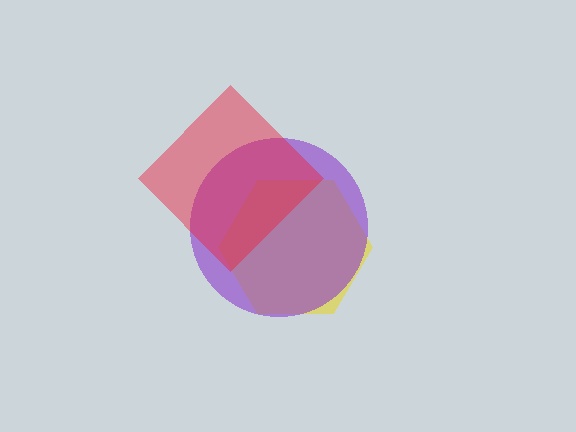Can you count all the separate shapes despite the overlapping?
Yes, there are 3 separate shapes.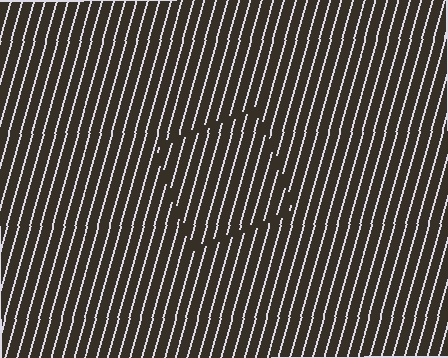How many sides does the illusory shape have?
4 sides — the line-ends trace a square.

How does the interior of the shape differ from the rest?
The interior of the shape contains the same grating, shifted by half a period — the contour is defined by the phase discontinuity where line-ends from the inner and outer gratings abut.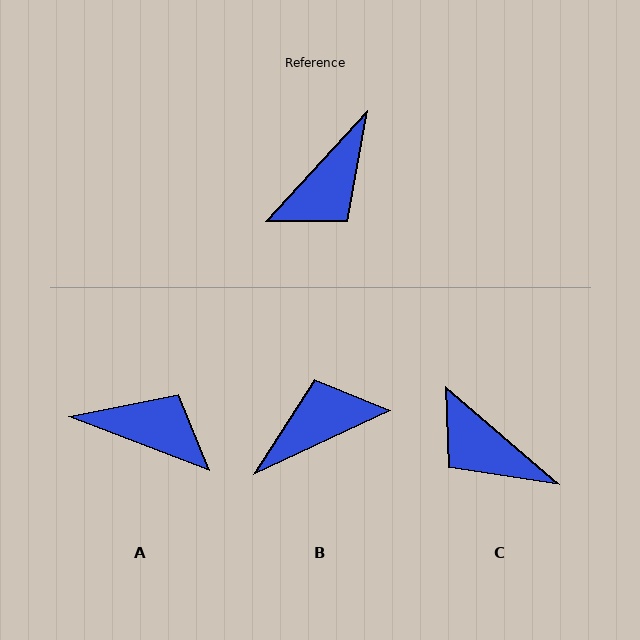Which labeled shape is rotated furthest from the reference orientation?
B, about 158 degrees away.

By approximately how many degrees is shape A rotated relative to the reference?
Approximately 112 degrees counter-clockwise.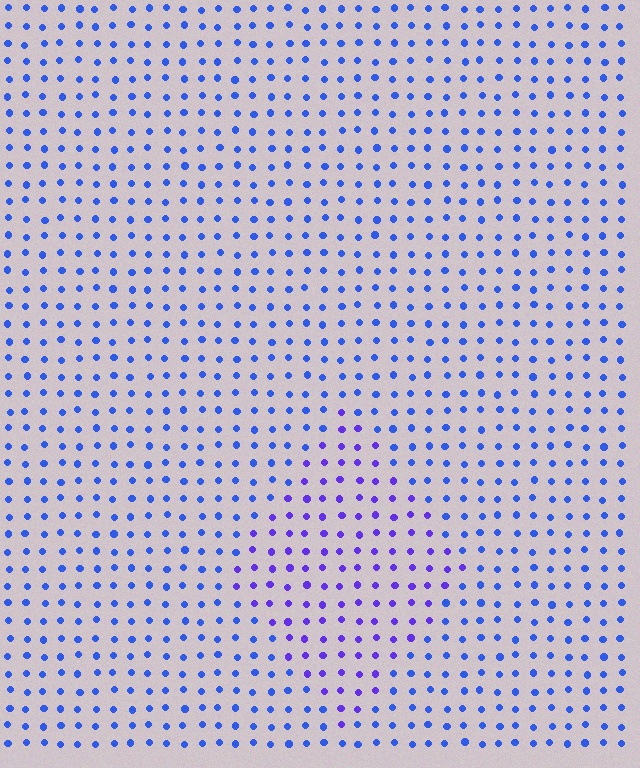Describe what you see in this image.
The image is filled with small blue elements in a uniform arrangement. A diamond-shaped region is visible where the elements are tinted to a slightly different hue, forming a subtle color boundary.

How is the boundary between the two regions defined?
The boundary is defined purely by a slight shift in hue (about 31 degrees). Spacing, size, and orientation are identical on both sides.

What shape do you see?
I see a diamond.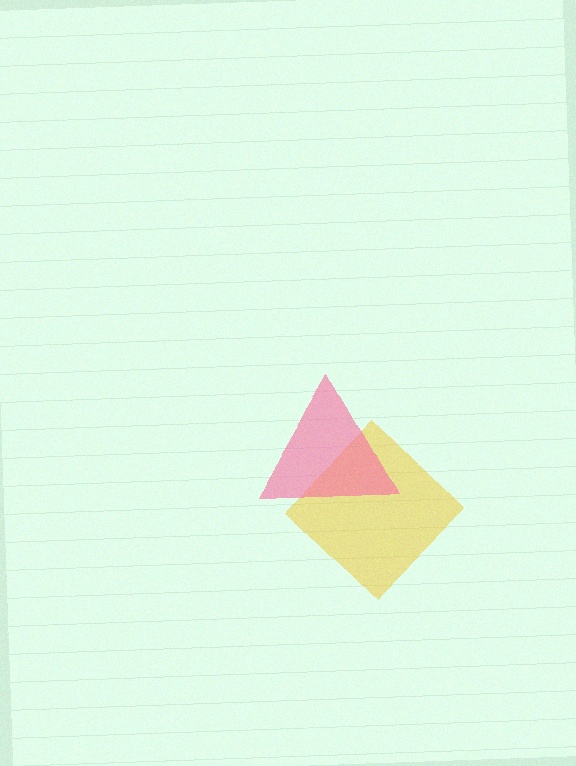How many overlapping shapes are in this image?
There are 2 overlapping shapes in the image.